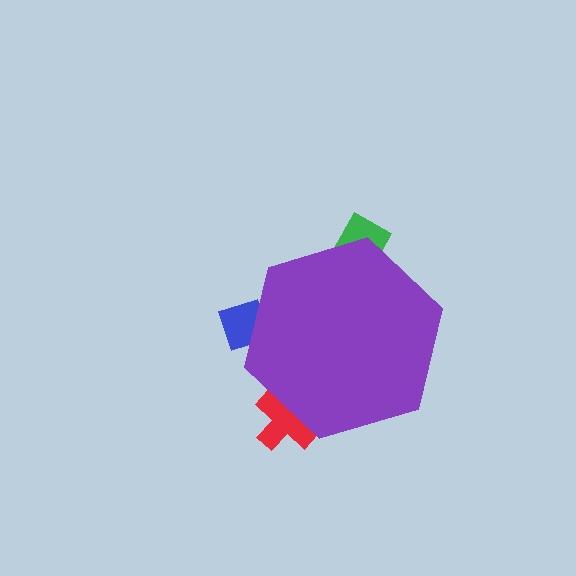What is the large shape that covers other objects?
A purple hexagon.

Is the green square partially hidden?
Yes, the green square is partially hidden behind the purple hexagon.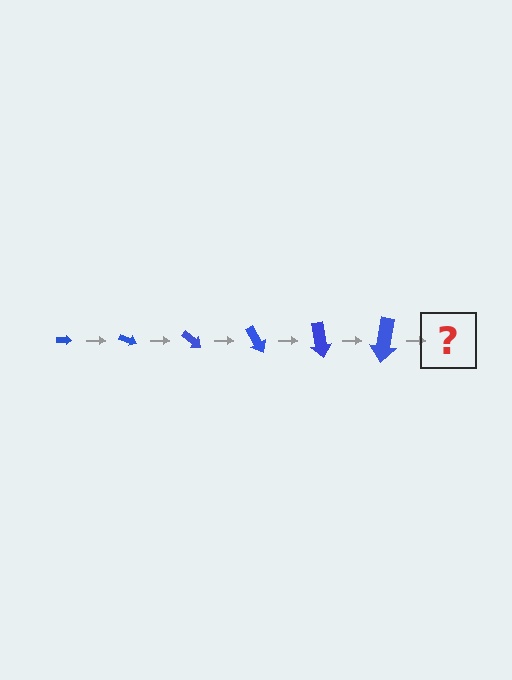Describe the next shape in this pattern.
It should be an arrow, larger than the previous one and rotated 120 degrees from the start.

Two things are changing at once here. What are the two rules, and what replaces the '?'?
The two rules are that the arrow grows larger each step and it rotates 20 degrees each step. The '?' should be an arrow, larger than the previous one and rotated 120 degrees from the start.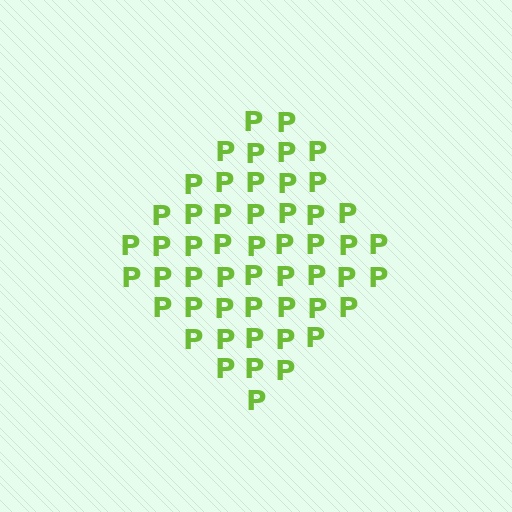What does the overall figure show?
The overall figure shows a diamond.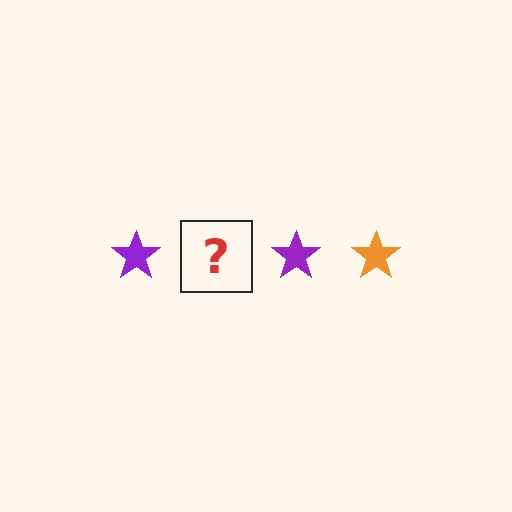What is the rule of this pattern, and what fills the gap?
The rule is that the pattern cycles through purple, orange stars. The gap should be filled with an orange star.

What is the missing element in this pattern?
The missing element is an orange star.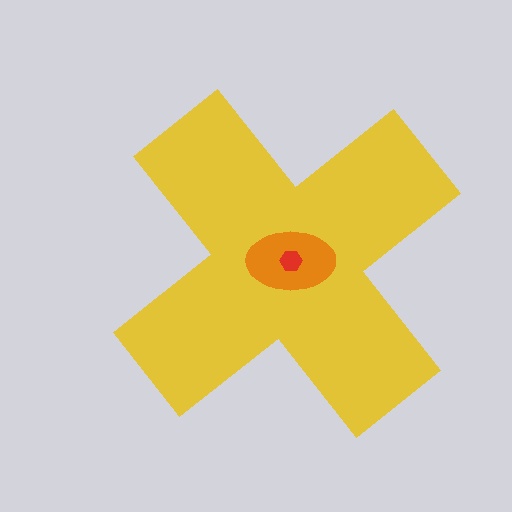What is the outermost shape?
The yellow cross.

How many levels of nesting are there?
3.